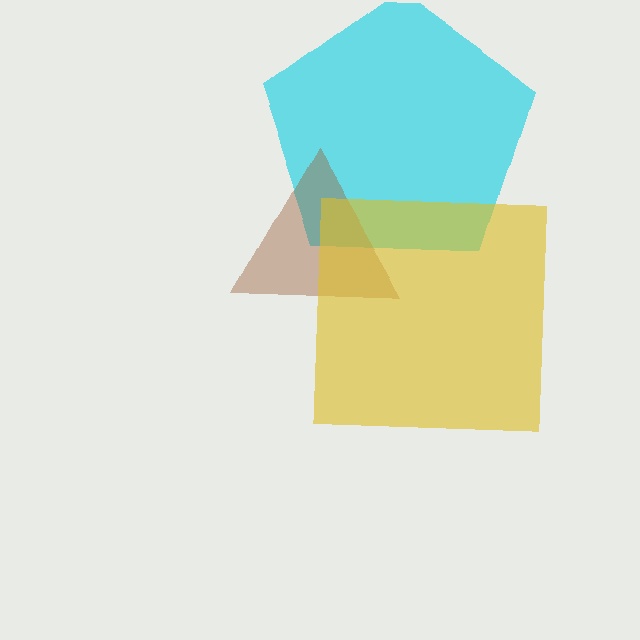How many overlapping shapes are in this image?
There are 3 overlapping shapes in the image.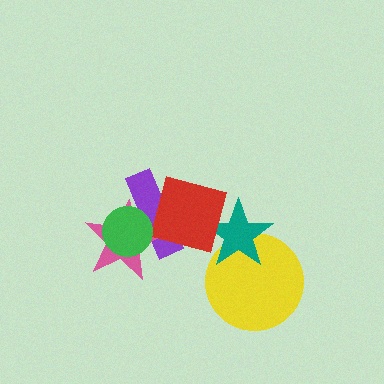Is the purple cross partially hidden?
Yes, it is partially covered by another shape.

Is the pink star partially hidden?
Yes, it is partially covered by another shape.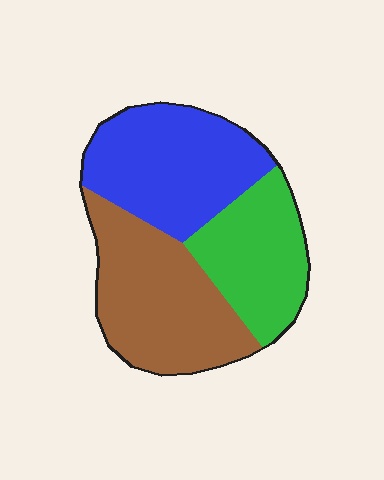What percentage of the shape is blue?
Blue takes up about three eighths (3/8) of the shape.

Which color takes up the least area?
Green, at roughly 25%.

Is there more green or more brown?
Brown.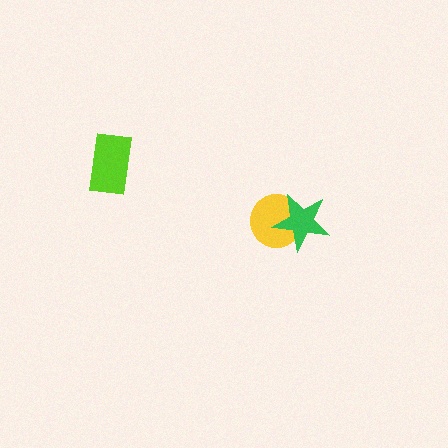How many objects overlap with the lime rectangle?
0 objects overlap with the lime rectangle.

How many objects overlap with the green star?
1 object overlaps with the green star.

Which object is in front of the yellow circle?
The green star is in front of the yellow circle.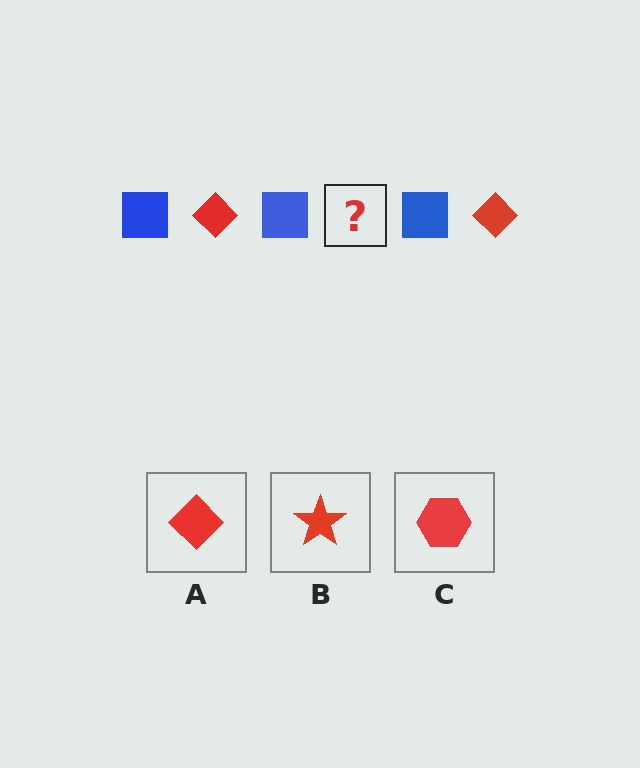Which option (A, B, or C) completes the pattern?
A.